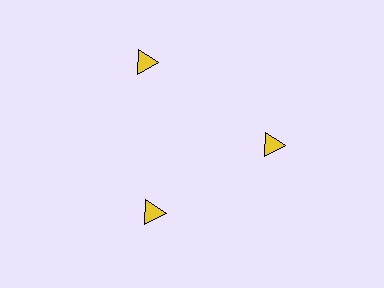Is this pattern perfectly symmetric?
No. The 3 yellow triangles are arranged in a ring, but one element near the 11 o'clock position is pushed outward from the center, breaking the 3-fold rotational symmetry.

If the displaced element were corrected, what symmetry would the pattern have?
It would have 3-fold rotational symmetry — the pattern would map onto itself every 120 degrees.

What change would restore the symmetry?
The symmetry would be restored by moving it inward, back onto the ring so that all 3 triangles sit at equal angles and equal distance from the center.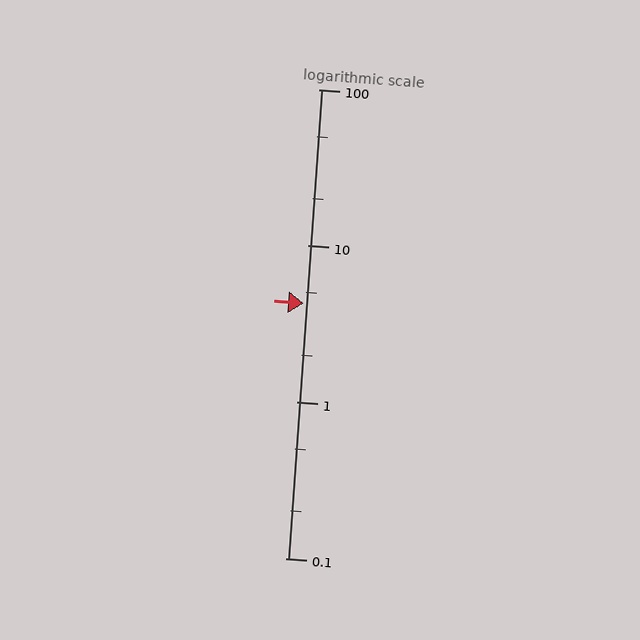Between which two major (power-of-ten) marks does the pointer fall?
The pointer is between 1 and 10.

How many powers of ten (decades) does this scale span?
The scale spans 3 decades, from 0.1 to 100.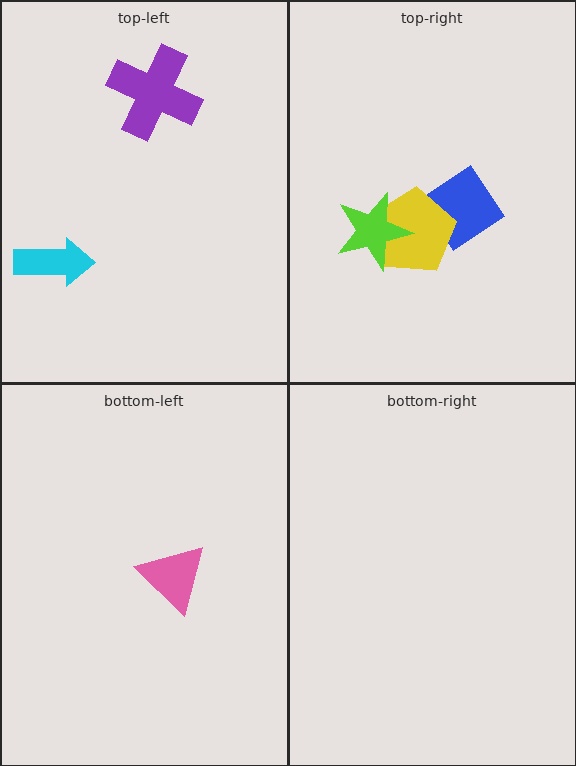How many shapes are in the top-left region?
2.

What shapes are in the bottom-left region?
The pink triangle.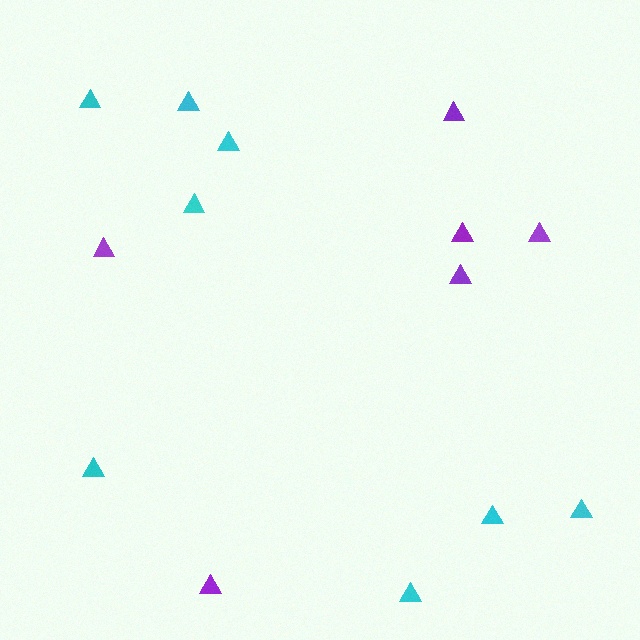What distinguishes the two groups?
There are 2 groups: one group of cyan triangles (8) and one group of purple triangles (6).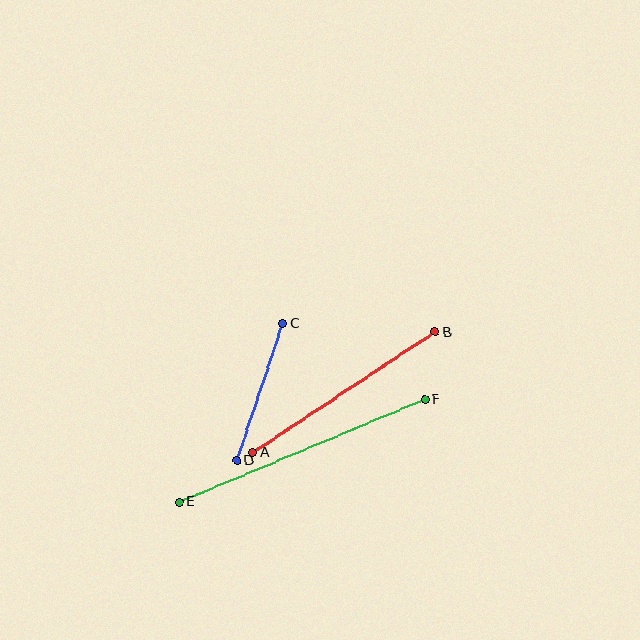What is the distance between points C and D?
The distance is approximately 145 pixels.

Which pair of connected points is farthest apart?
Points E and F are farthest apart.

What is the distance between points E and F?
The distance is approximately 266 pixels.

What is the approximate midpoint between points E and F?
The midpoint is at approximately (302, 451) pixels.